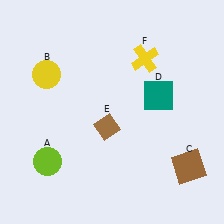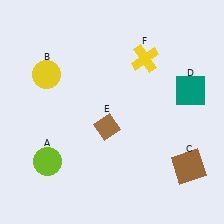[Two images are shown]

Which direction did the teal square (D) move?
The teal square (D) moved right.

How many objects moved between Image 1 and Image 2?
1 object moved between the two images.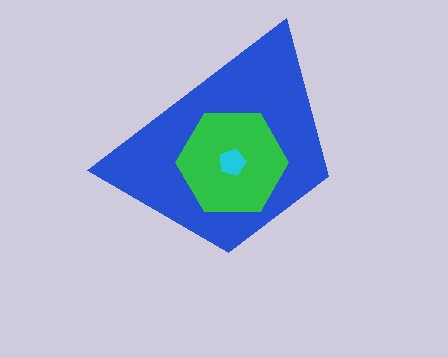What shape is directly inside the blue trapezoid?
The green hexagon.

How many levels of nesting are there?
3.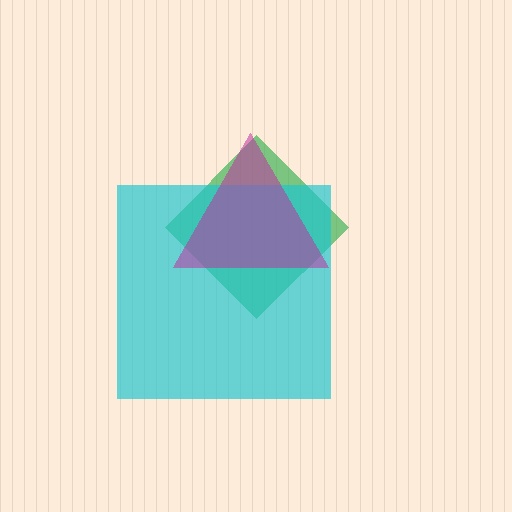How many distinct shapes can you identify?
There are 3 distinct shapes: a green diamond, a cyan square, a magenta triangle.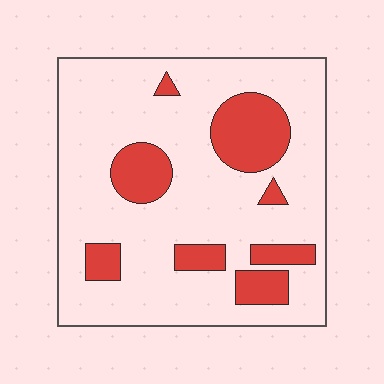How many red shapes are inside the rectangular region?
8.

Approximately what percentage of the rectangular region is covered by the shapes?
Approximately 20%.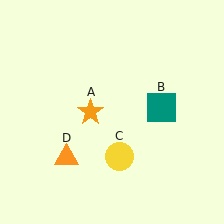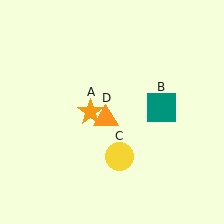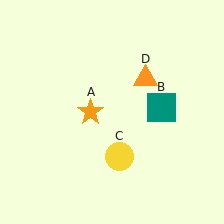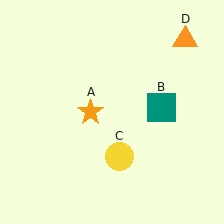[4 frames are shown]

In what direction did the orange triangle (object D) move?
The orange triangle (object D) moved up and to the right.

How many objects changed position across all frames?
1 object changed position: orange triangle (object D).